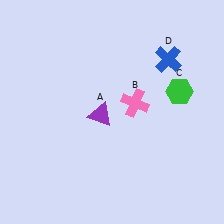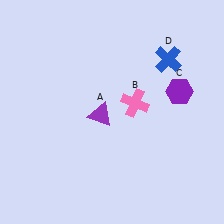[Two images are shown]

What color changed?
The hexagon (C) changed from green in Image 1 to purple in Image 2.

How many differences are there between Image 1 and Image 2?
There is 1 difference between the two images.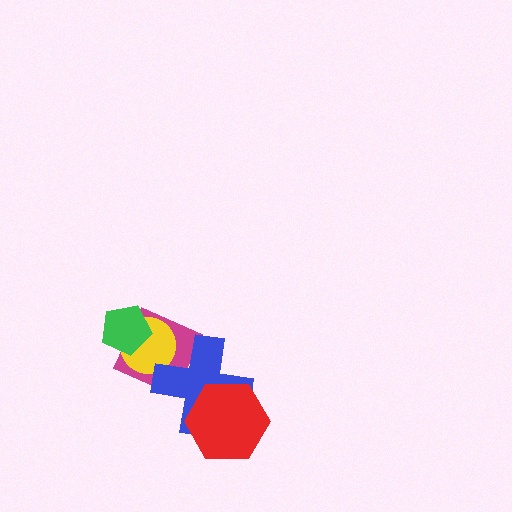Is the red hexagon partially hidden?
No, no other shape covers it.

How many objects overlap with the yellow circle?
3 objects overlap with the yellow circle.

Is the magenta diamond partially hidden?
Yes, it is partially covered by another shape.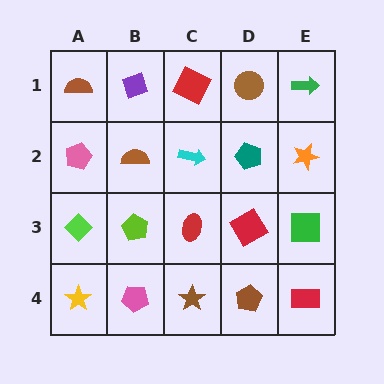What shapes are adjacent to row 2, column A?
A brown semicircle (row 1, column A), a lime diamond (row 3, column A), a brown semicircle (row 2, column B).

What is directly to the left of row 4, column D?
A brown star.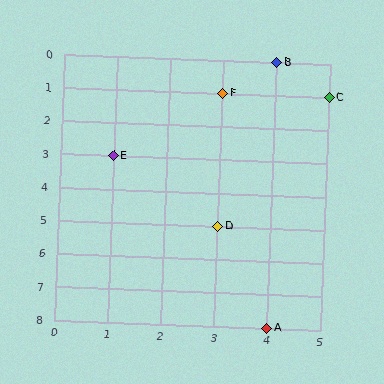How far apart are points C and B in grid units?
Points C and B are 1 column and 1 row apart (about 1.4 grid units diagonally).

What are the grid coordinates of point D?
Point D is at grid coordinates (3, 5).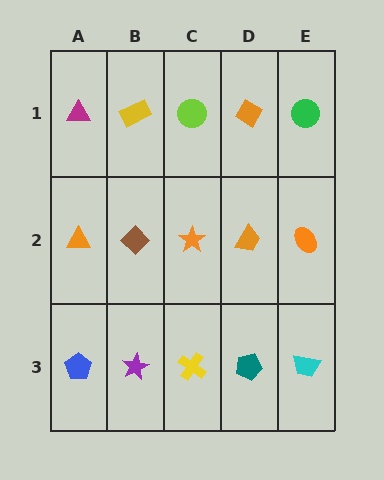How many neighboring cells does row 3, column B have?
3.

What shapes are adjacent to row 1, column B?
A brown diamond (row 2, column B), a magenta triangle (row 1, column A), a lime circle (row 1, column C).